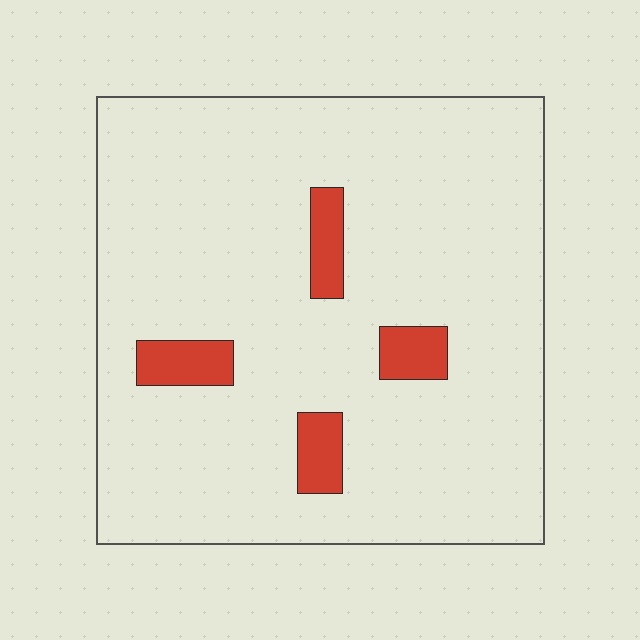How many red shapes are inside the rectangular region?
4.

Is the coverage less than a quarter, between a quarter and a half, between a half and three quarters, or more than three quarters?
Less than a quarter.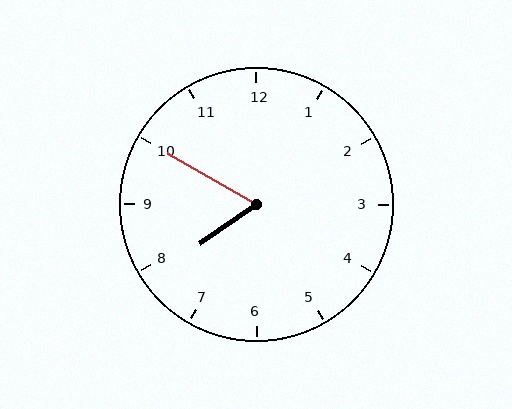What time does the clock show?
7:50.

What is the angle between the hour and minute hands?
Approximately 65 degrees.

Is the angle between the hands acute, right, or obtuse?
It is acute.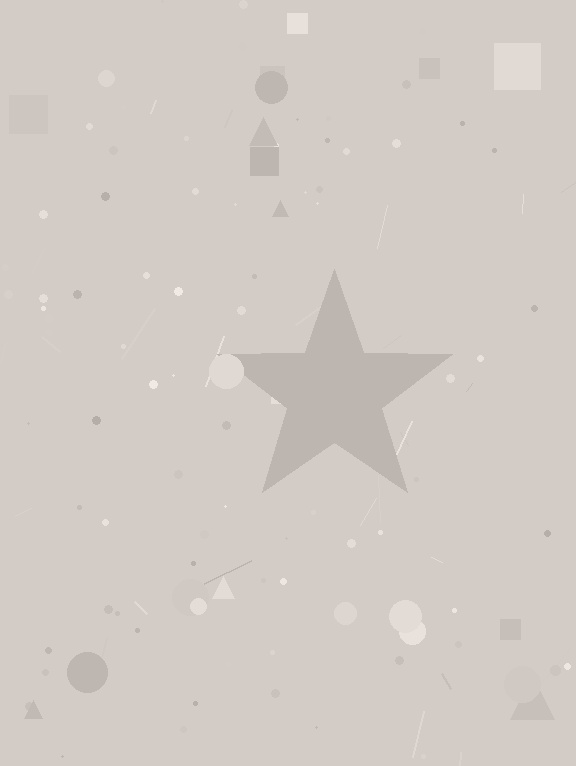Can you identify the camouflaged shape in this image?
The camouflaged shape is a star.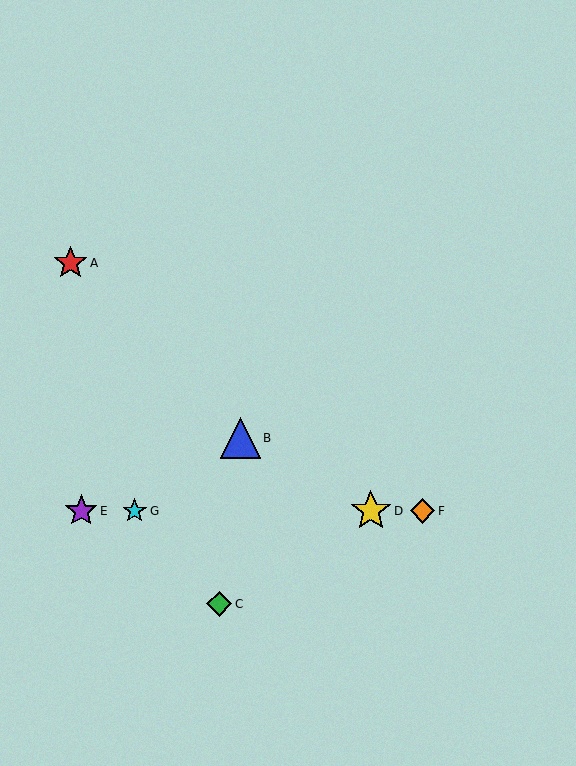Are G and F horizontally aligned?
Yes, both are at y≈511.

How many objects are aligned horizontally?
4 objects (D, E, F, G) are aligned horizontally.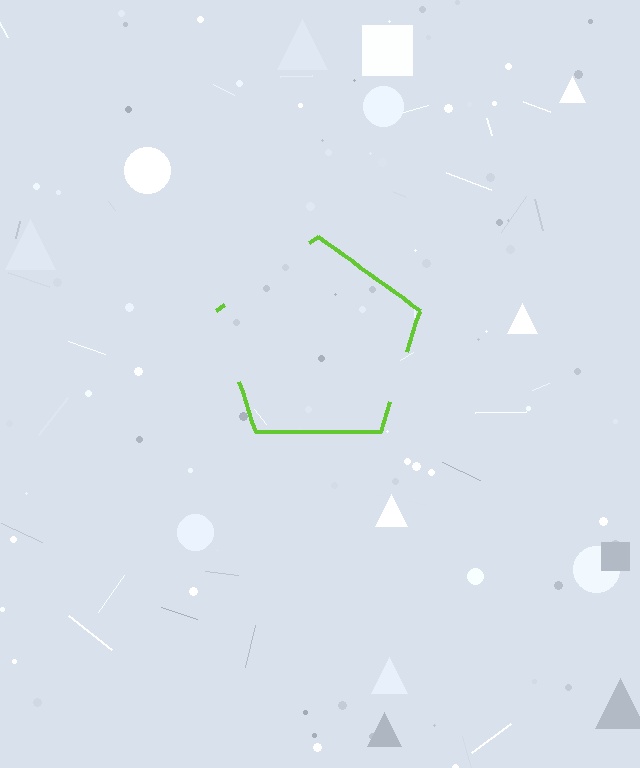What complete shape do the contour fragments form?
The contour fragments form a pentagon.